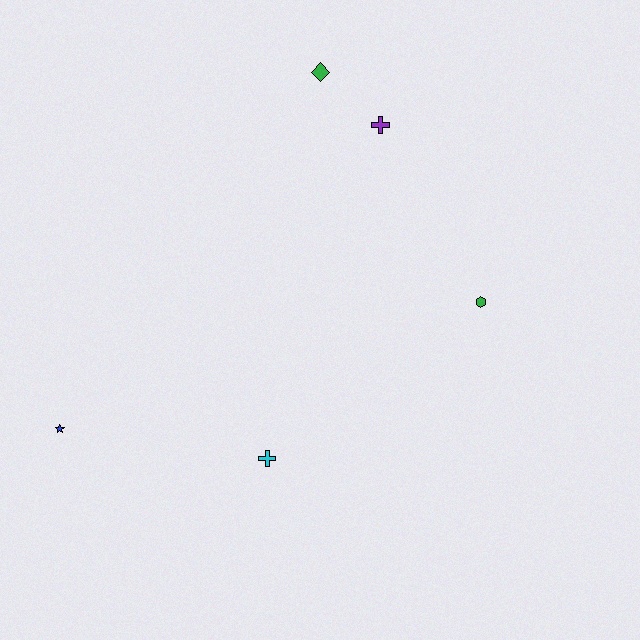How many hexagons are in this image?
There is 1 hexagon.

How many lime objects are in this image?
There are no lime objects.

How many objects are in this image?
There are 5 objects.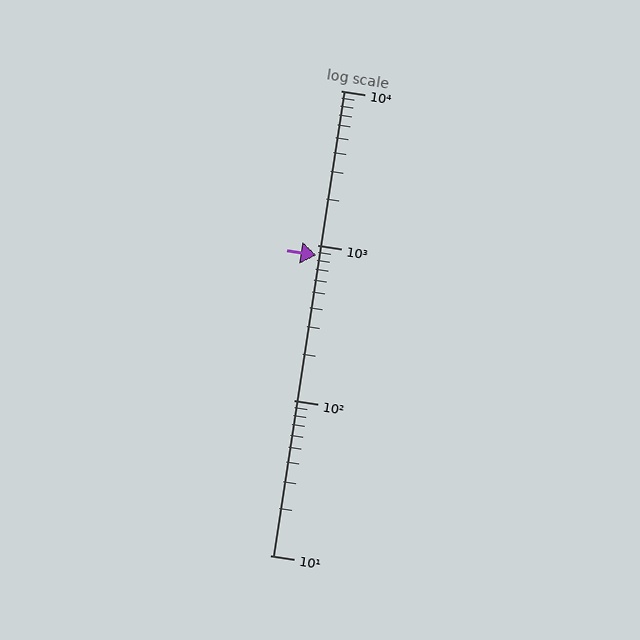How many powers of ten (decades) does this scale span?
The scale spans 3 decades, from 10 to 10000.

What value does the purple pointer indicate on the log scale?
The pointer indicates approximately 870.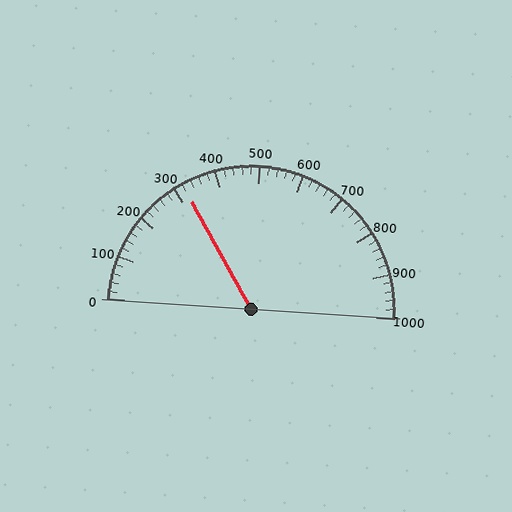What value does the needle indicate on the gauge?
The needle indicates approximately 320.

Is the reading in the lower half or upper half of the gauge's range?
The reading is in the lower half of the range (0 to 1000).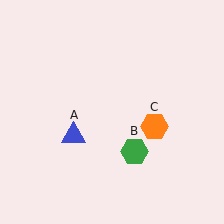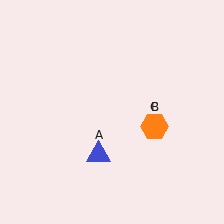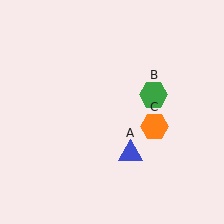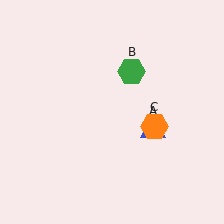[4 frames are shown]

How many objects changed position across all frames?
2 objects changed position: blue triangle (object A), green hexagon (object B).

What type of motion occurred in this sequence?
The blue triangle (object A), green hexagon (object B) rotated counterclockwise around the center of the scene.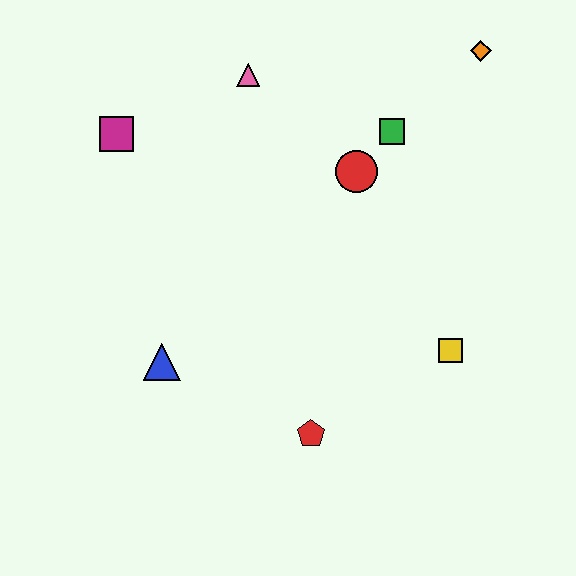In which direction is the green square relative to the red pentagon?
The green square is above the red pentagon.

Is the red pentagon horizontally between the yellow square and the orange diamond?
No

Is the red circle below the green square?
Yes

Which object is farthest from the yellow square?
The magenta square is farthest from the yellow square.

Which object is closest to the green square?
The red circle is closest to the green square.